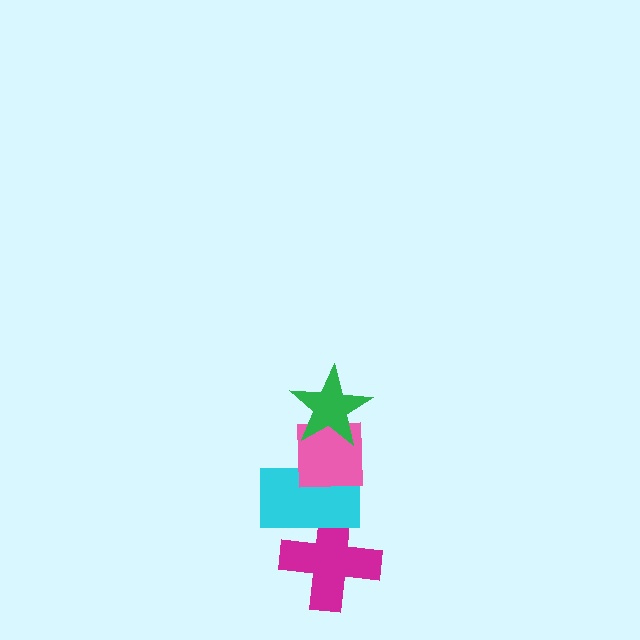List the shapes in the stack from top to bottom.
From top to bottom: the green star, the pink square, the cyan rectangle, the magenta cross.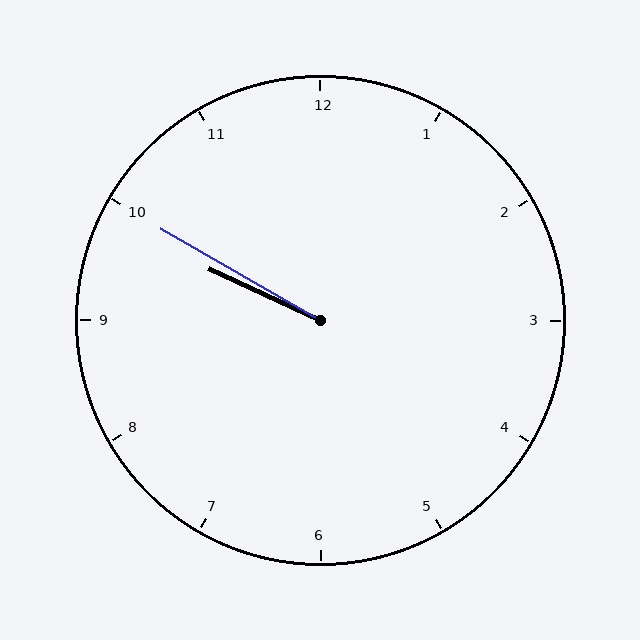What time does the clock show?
9:50.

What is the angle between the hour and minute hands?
Approximately 5 degrees.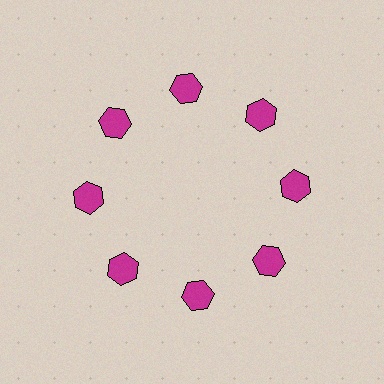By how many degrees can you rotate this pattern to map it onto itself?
The pattern maps onto itself every 45 degrees of rotation.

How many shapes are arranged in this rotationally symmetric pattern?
There are 8 shapes, arranged in 8 groups of 1.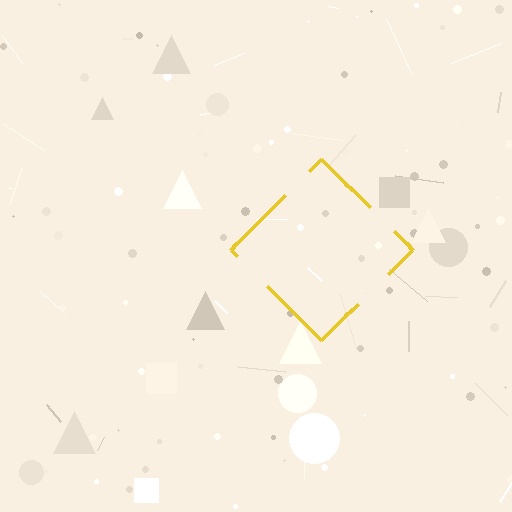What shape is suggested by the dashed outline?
The dashed outline suggests a diamond.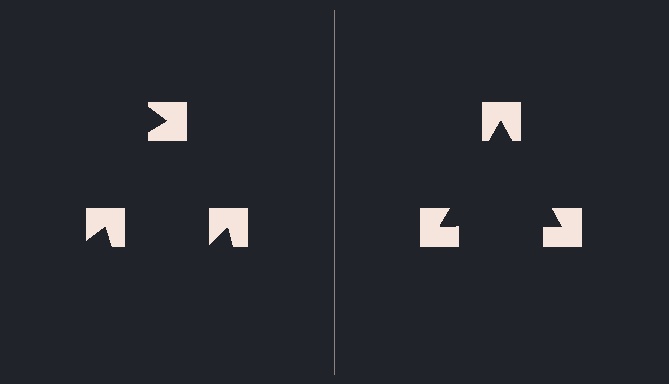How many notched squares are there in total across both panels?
6 — 3 on each side.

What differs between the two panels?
The notched squares are positioned identically on both sides; only the wedge orientations differ. On the right they align to a triangle; on the left they are misaligned.